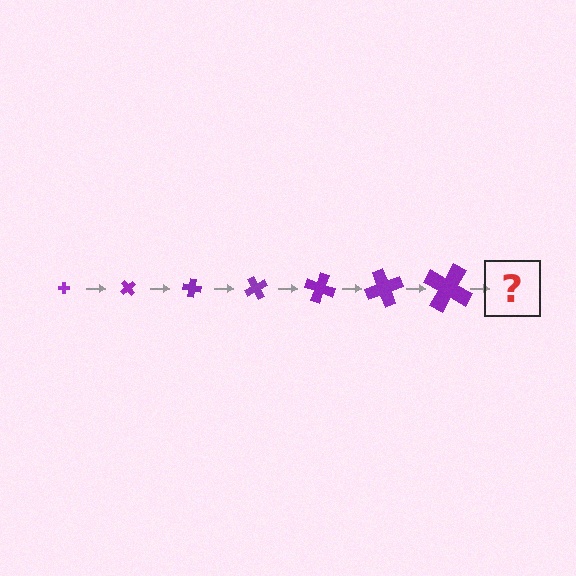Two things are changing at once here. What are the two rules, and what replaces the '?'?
The two rules are that the cross grows larger each step and it rotates 50 degrees each step. The '?' should be a cross, larger than the previous one and rotated 350 degrees from the start.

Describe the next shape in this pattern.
It should be a cross, larger than the previous one and rotated 350 degrees from the start.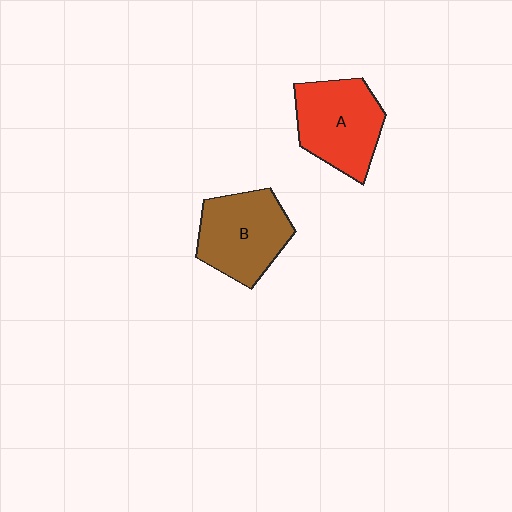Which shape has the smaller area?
Shape B (brown).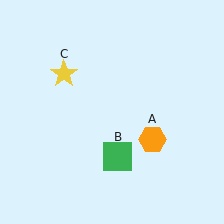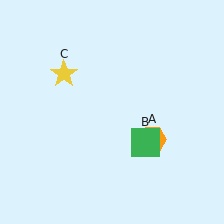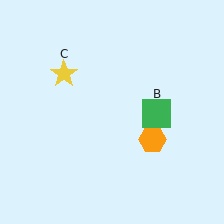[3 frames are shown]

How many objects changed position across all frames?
1 object changed position: green square (object B).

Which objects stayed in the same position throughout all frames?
Orange hexagon (object A) and yellow star (object C) remained stationary.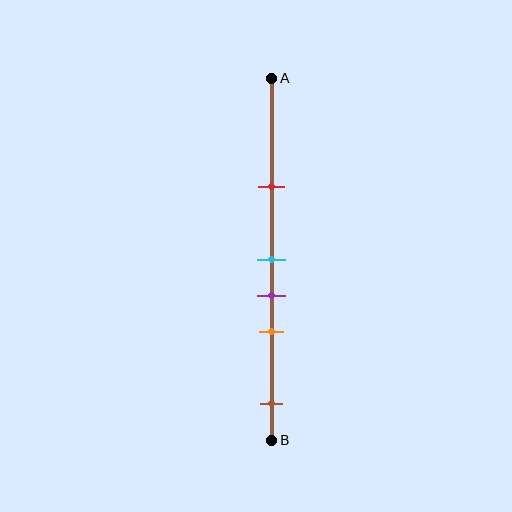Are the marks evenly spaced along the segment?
No, the marks are not evenly spaced.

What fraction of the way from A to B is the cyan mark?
The cyan mark is approximately 50% (0.5) of the way from A to B.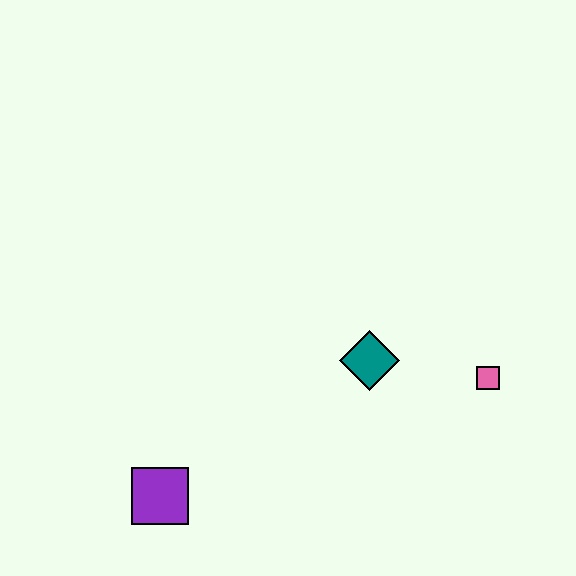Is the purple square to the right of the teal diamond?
No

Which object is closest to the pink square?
The teal diamond is closest to the pink square.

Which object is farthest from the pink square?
The purple square is farthest from the pink square.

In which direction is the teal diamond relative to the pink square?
The teal diamond is to the left of the pink square.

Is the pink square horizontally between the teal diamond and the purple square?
No